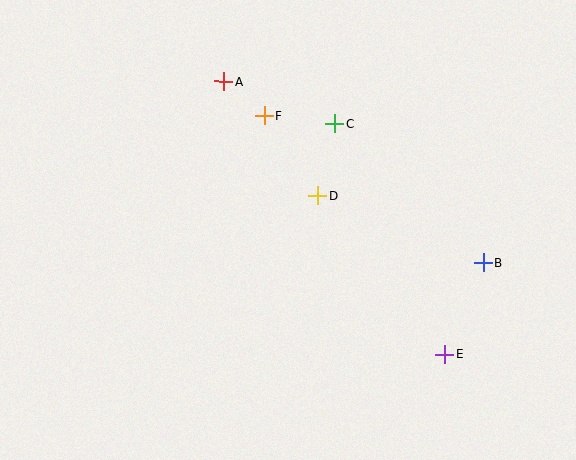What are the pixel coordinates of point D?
Point D is at (318, 196).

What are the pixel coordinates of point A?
Point A is at (224, 81).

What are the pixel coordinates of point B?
Point B is at (483, 263).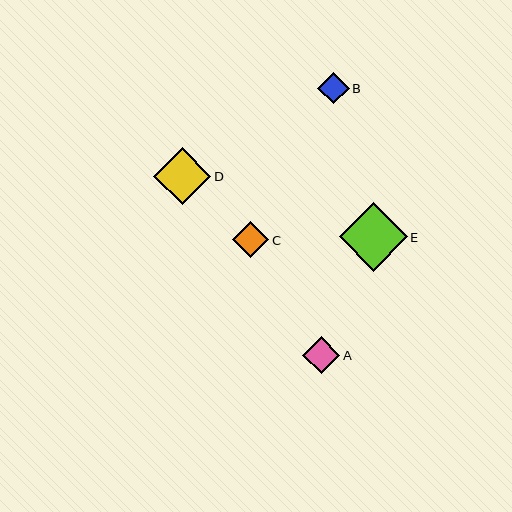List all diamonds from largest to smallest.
From largest to smallest: E, D, A, C, B.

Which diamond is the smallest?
Diamond B is the smallest with a size of approximately 32 pixels.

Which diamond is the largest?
Diamond E is the largest with a size of approximately 68 pixels.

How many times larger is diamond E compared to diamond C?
Diamond E is approximately 1.9 times the size of diamond C.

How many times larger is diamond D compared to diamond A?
Diamond D is approximately 1.5 times the size of diamond A.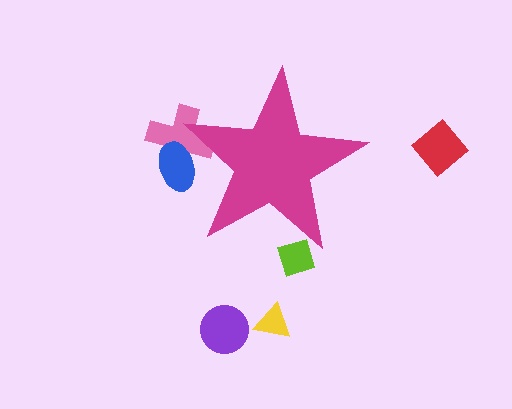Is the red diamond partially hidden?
No, the red diamond is fully visible.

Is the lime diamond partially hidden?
Yes, the lime diamond is partially hidden behind the magenta star.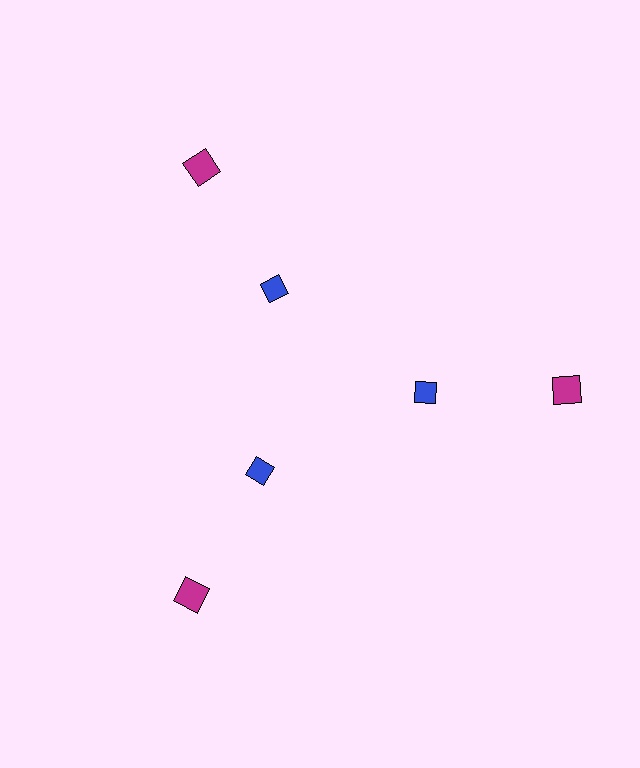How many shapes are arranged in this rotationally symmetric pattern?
There are 6 shapes, arranged in 3 groups of 2.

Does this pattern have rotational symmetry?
Yes, this pattern has 3-fold rotational symmetry. It looks the same after rotating 120 degrees around the center.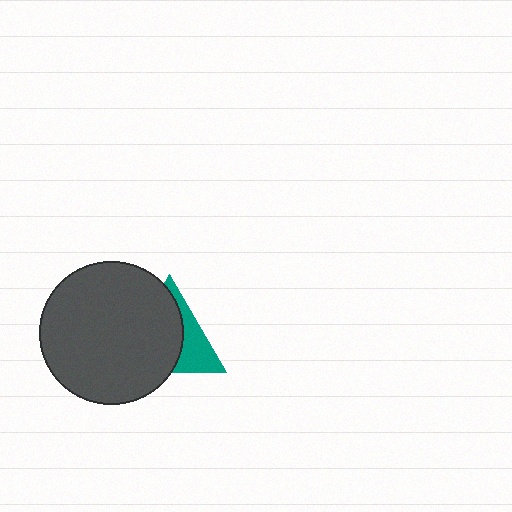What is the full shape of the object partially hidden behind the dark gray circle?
The partially hidden object is a teal triangle.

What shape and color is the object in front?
The object in front is a dark gray circle.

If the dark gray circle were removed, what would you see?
You would see the complete teal triangle.